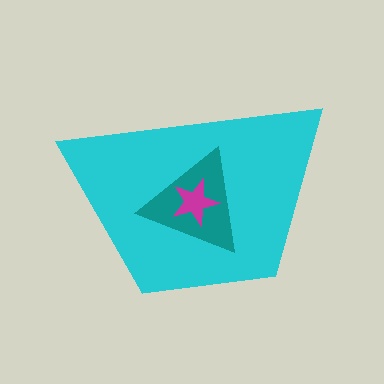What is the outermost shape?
The cyan trapezoid.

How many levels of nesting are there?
3.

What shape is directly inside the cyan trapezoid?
The teal triangle.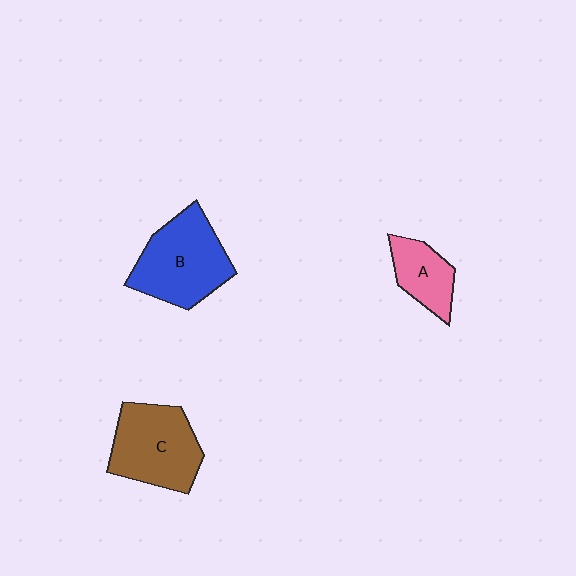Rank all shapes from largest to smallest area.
From largest to smallest: B (blue), C (brown), A (pink).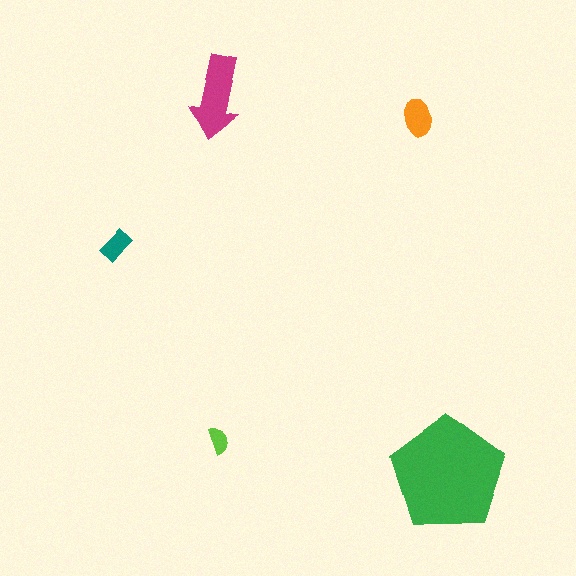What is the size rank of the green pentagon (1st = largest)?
1st.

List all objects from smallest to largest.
The lime semicircle, the teal rectangle, the orange ellipse, the magenta arrow, the green pentagon.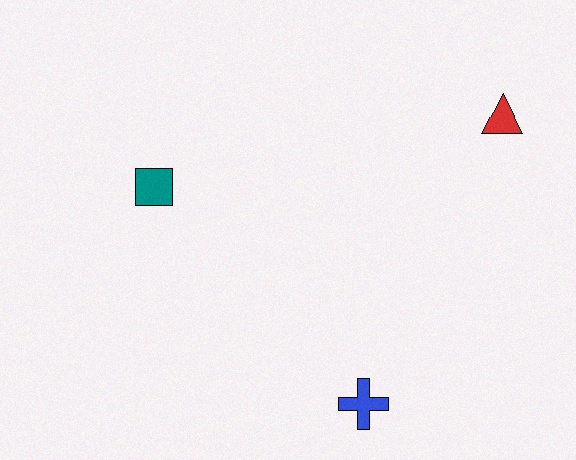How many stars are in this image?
There are no stars.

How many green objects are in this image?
There are no green objects.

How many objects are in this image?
There are 3 objects.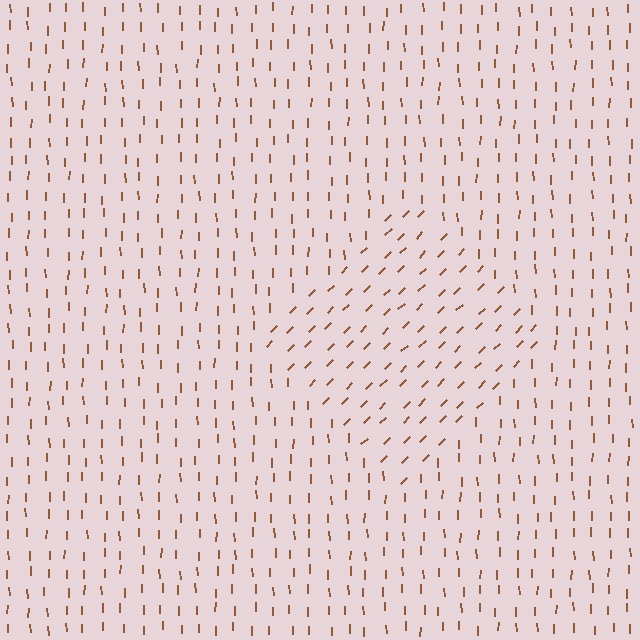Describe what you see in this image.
The image is filled with small brown line segments. A diamond region in the image has lines oriented differently from the surrounding lines, creating a visible texture boundary.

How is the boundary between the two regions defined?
The boundary is defined purely by a change in line orientation (approximately 45 degrees difference). All lines are the same color and thickness.